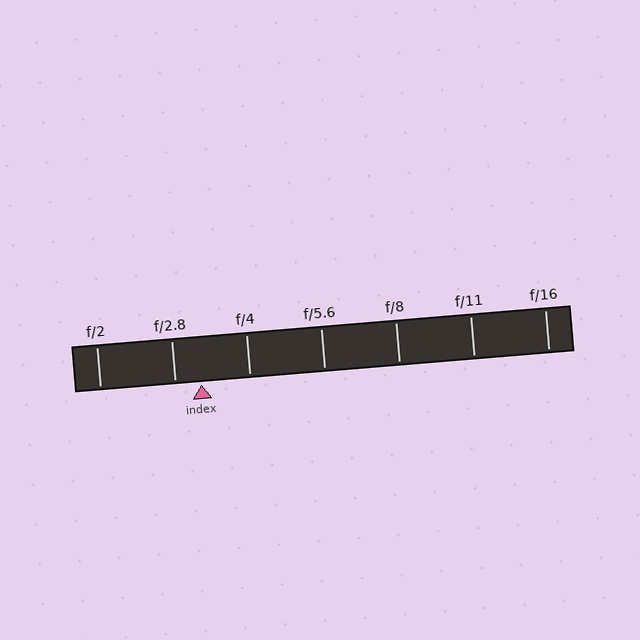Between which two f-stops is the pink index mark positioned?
The index mark is between f/2.8 and f/4.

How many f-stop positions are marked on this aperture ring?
There are 7 f-stop positions marked.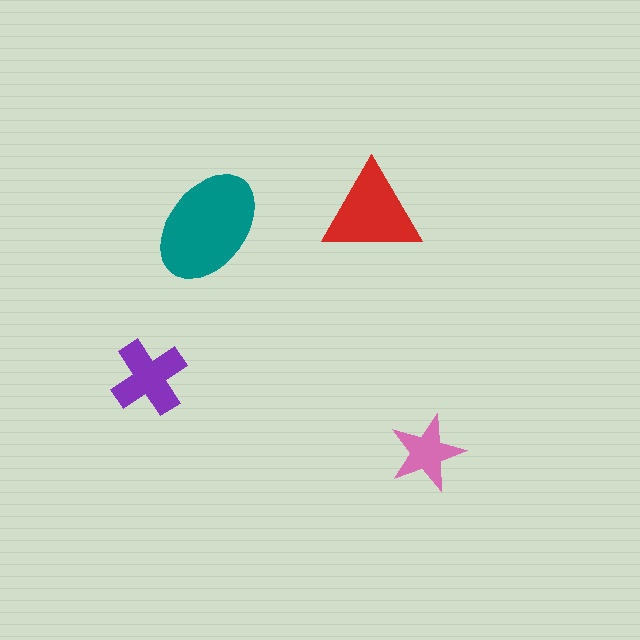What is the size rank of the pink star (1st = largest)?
4th.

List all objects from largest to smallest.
The teal ellipse, the red triangle, the purple cross, the pink star.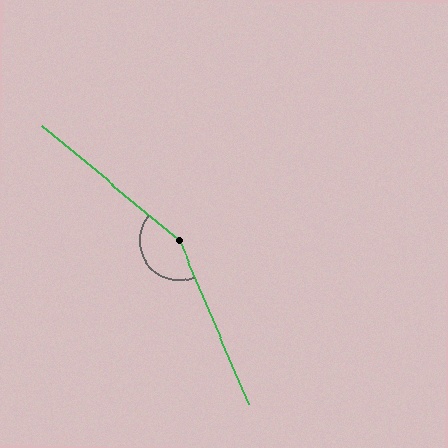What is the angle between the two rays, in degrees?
Approximately 153 degrees.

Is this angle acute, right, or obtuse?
It is obtuse.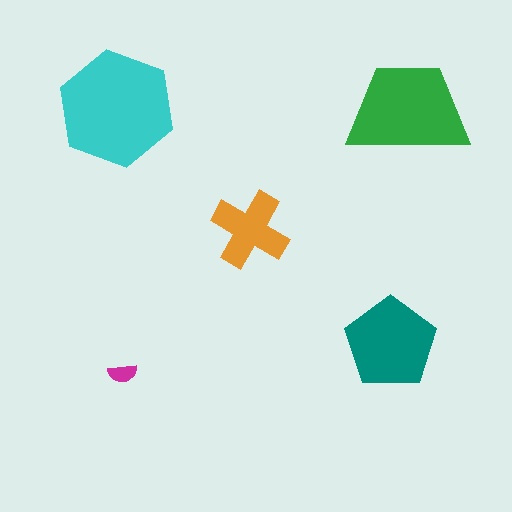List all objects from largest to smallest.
The cyan hexagon, the green trapezoid, the teal pentagon, the orange cross, the magenta semicircle.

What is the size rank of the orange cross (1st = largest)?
4th.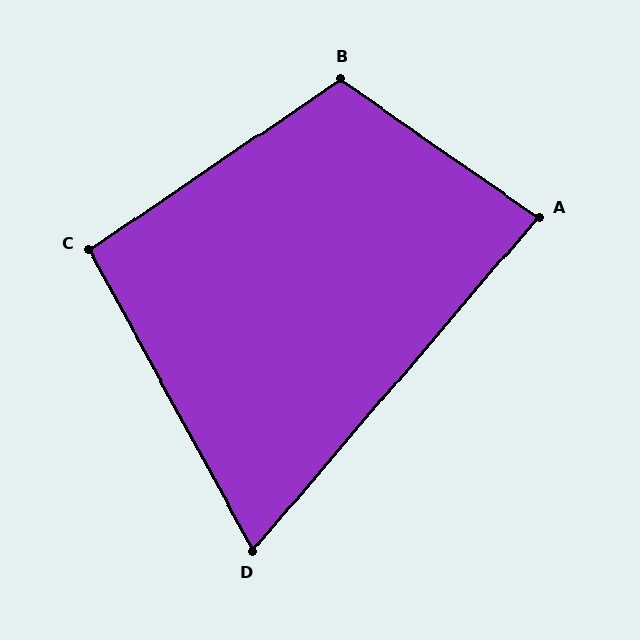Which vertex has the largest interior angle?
B, at approximately 111 degrees.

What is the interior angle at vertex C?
Approximately 96 degrees (obtuse).